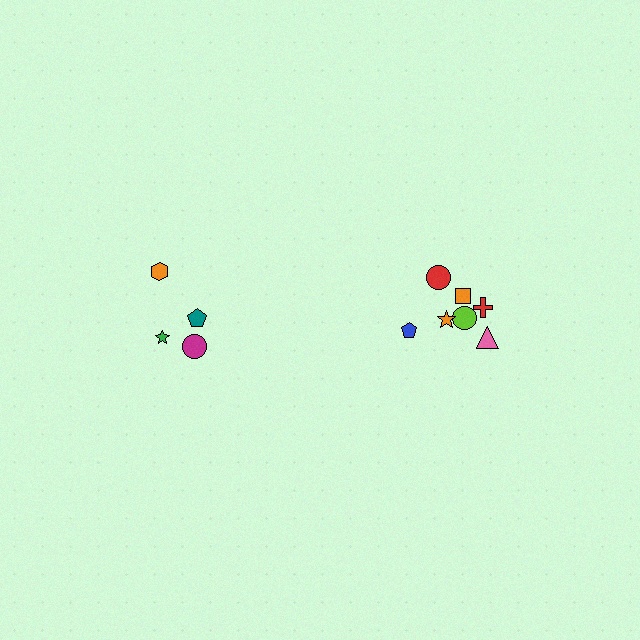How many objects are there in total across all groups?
There are 12 objects.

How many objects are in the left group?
There are 5 objects.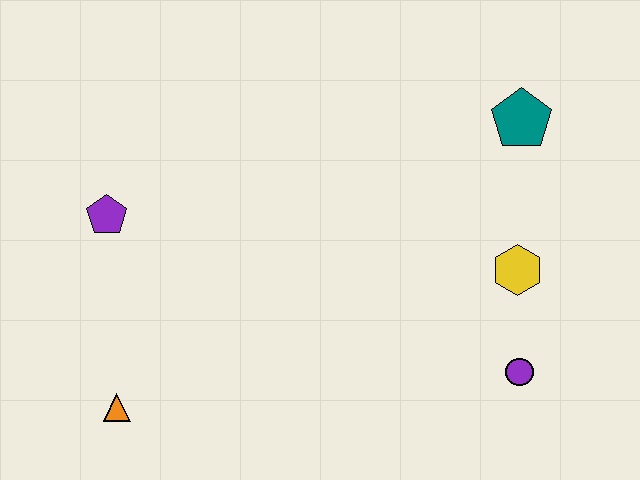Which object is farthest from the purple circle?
The purple pentagon is farthest from the purple circle.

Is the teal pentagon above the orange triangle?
Yes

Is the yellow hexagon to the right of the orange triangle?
Yes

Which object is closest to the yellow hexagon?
The purple circle is closest to the yellow hexagon.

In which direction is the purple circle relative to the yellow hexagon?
The purple circle is below the yellow hexagon.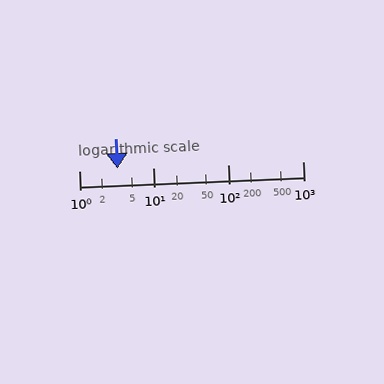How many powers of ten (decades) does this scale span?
The scale spans 3 decades, from 1 to 1000.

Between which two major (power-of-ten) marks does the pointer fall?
The pointer is between 1 and 10.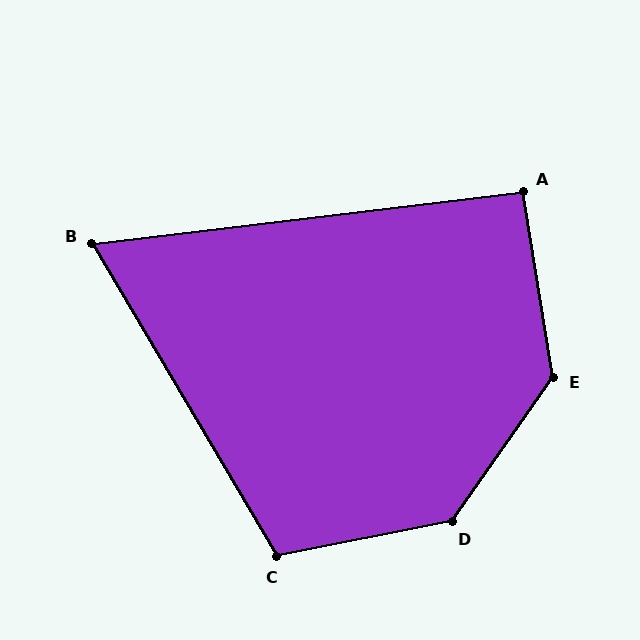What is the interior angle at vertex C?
Approximately 109 degrees (obtuse).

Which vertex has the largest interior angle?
D, at approximately 137 degrees.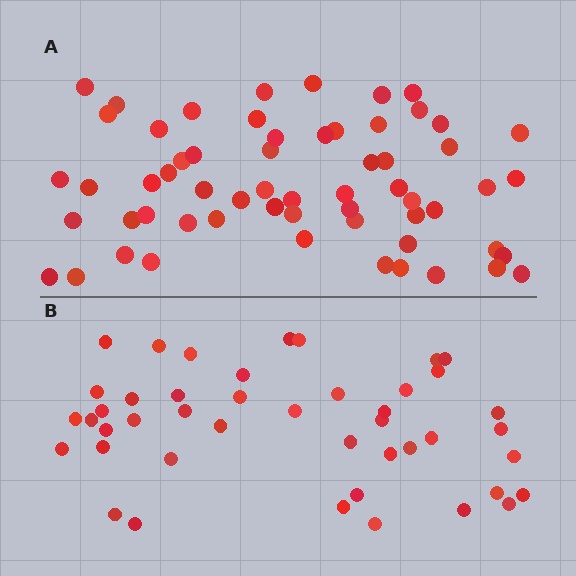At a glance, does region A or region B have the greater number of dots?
Region A (the top region) has more dots.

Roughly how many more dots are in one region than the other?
Region A has approximately 15 more dots than region B.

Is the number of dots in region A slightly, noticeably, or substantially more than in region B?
Region A has noticeably more, but not dramatically so. The ratio is roughly 1.4 to 1.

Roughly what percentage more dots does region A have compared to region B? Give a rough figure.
About 35% more.